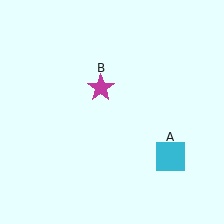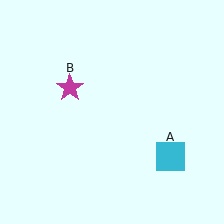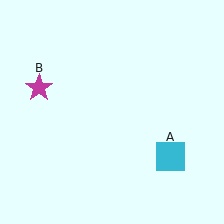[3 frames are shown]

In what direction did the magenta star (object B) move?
The magenta star (object B) moved left.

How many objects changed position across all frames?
1 object changed position: magenta star (object B).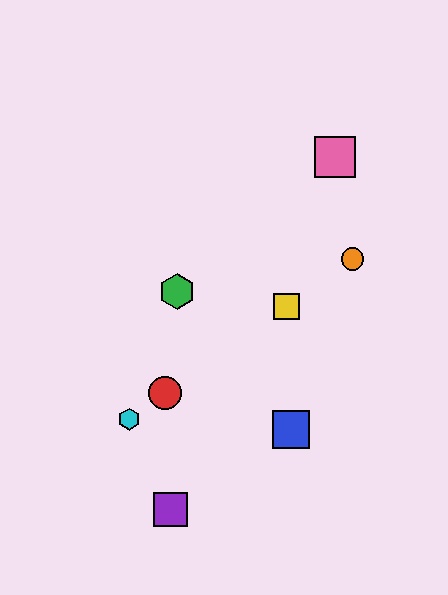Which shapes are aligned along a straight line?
The red circle, the yellow square, the orange circle, the cyan hexagon are aligned along a straight line.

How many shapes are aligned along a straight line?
4 shapes (the red circle, the yellow square, the orange circle, the cyan hexagon) are aligned along a straight line.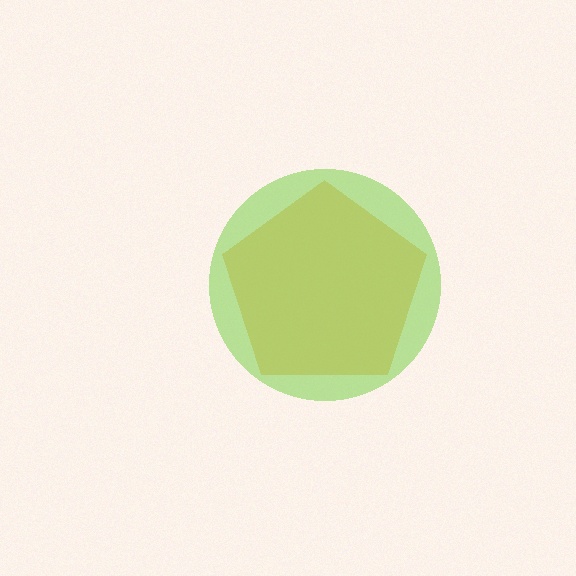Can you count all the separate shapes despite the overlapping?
Yes, there are 2 separate shapes.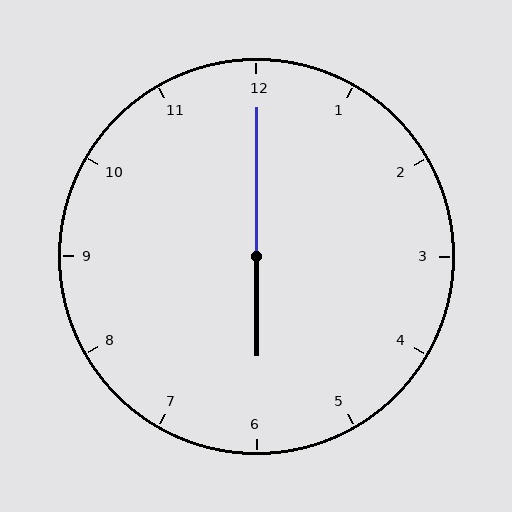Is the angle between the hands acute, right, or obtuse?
It is obtuse.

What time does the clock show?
6:00.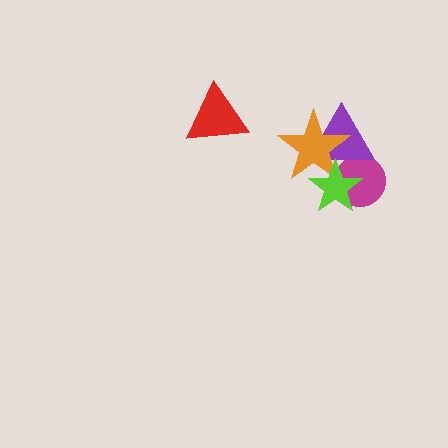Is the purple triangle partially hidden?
Yes, it is partially covered by another shape.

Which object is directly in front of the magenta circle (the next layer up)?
The purple triangle is directly in front of the magenta circle.